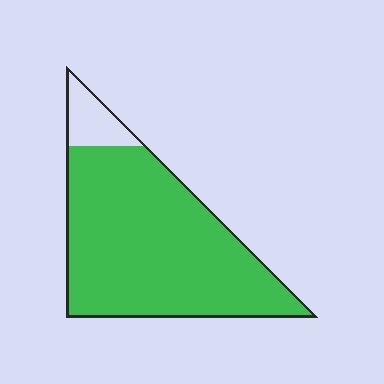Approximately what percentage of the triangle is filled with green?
Approximately 90%.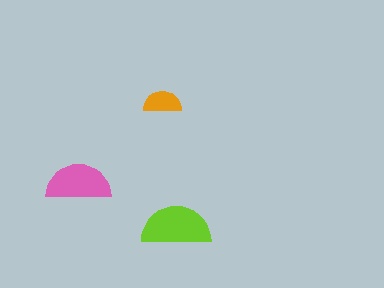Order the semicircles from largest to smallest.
the lime one, the pink one, the orange one.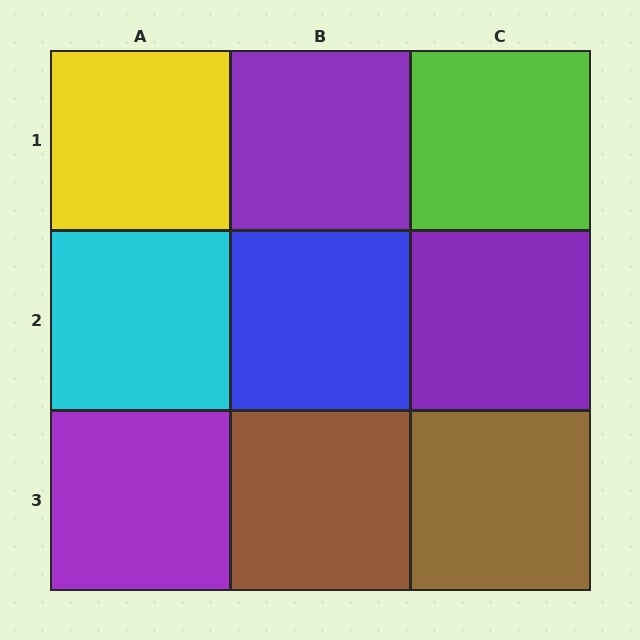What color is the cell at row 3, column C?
Brown.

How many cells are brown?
2 cells are brown.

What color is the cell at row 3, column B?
Brown.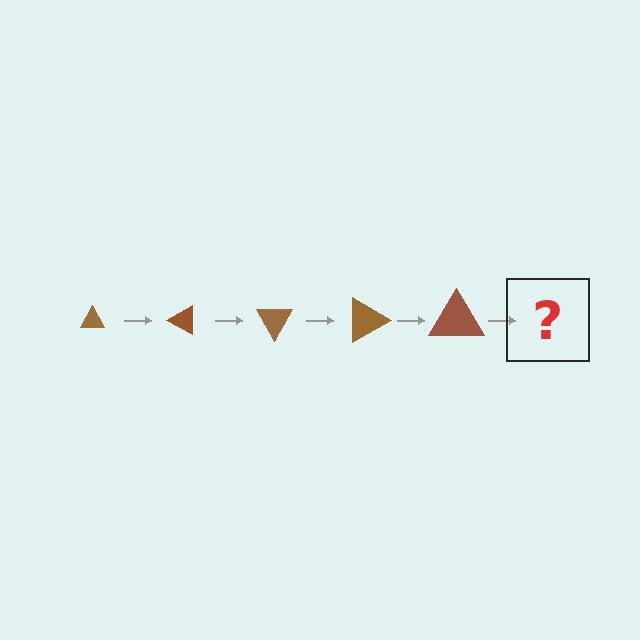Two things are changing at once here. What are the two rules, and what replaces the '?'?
The two rules are that the triangle grows larger each step and it rotates 30 degrees each step. The '?' should be a triangle, larger than the previous one and rotated 150 degrees from the start.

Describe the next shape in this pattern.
It should be a triangle, larger than the previous one and rotated 150 degrees from the start.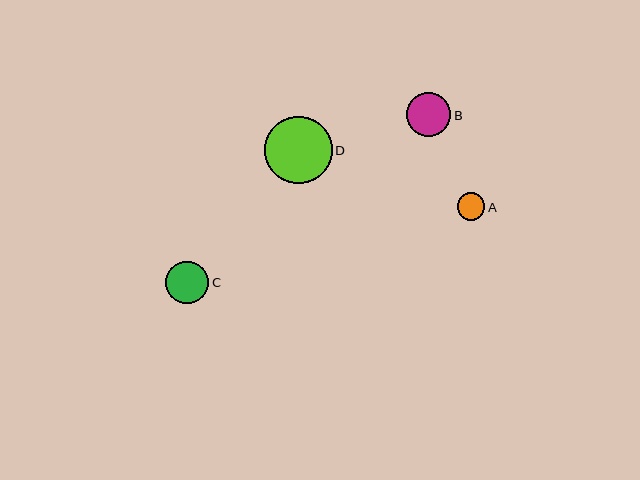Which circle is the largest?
Circle D is the largest with a size of approximately 67 pixels.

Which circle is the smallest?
Circle A is the smallest with a size of approximately 28 pixels.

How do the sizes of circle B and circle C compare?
Circle B and circle C are approximately the same size.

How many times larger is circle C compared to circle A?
Circle C is approximately 1.5 times the size of circle A.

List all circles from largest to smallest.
From largest to smallest: D, B, C, A.